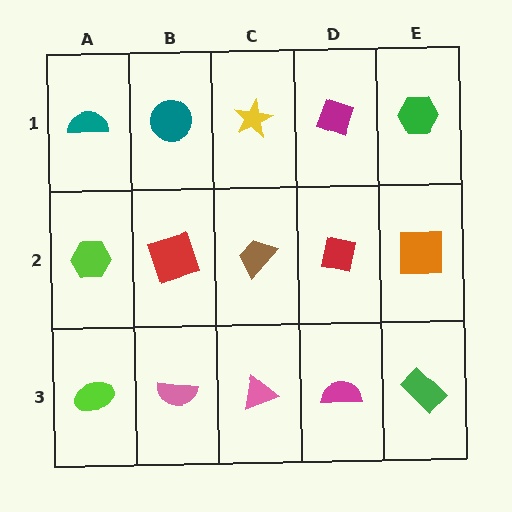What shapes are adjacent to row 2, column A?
A teal semicircle (row 1, column A), a lime ellipse (row 3, column A), a red square (row 2, column B).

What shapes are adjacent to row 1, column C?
A brown trapezoid (row 2, column C), a teal circle (row 1, column B), a magenta diamond (row 1, column D).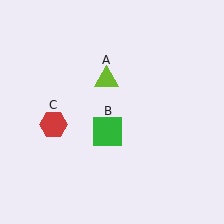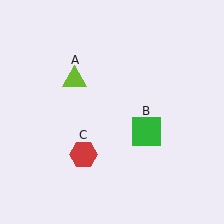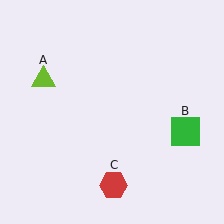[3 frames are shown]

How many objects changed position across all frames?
3 objects changed position: lime triangle (object A), green square (object B), red hexagon (object C).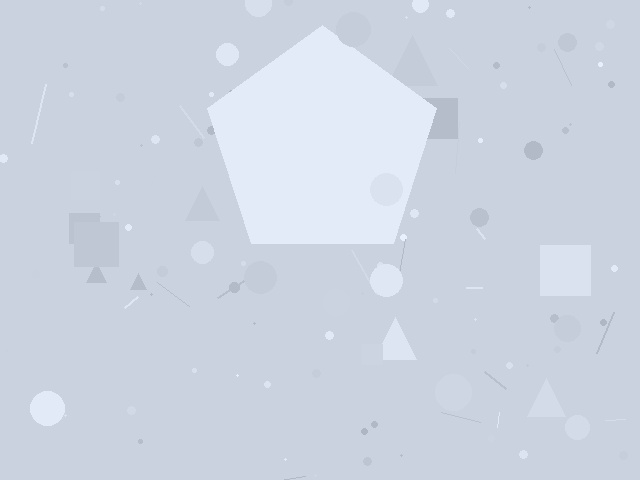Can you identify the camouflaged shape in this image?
The camouflaged shape is a pentagon.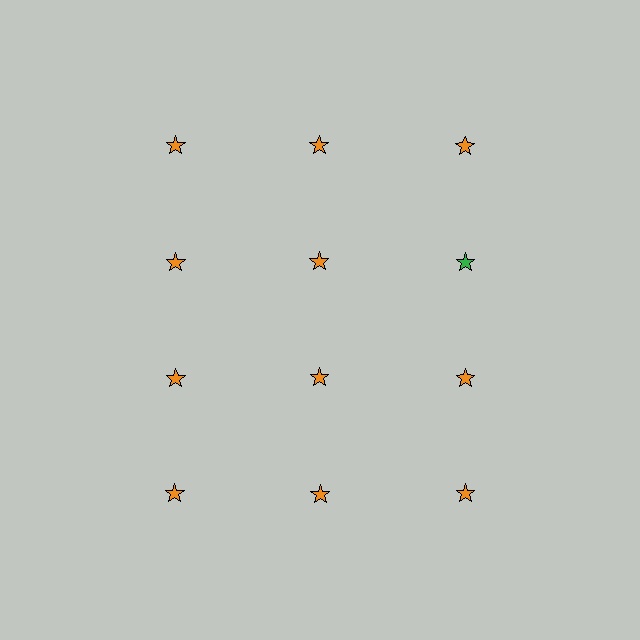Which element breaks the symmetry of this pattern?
The green star in the second row, center column breaks the symmetry. All other shapes are orange stars.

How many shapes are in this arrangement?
There are 12 shapes arranged in a grid pattern.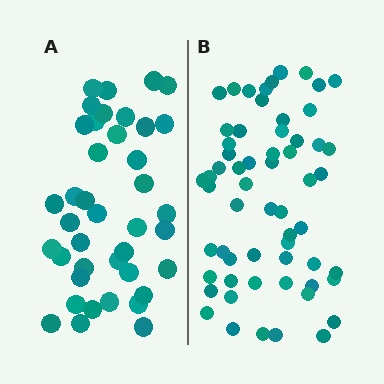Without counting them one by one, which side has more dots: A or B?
Region B (the right region) has more dots.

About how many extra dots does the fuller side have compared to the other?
Region B has approximately 20 more dots than region A.